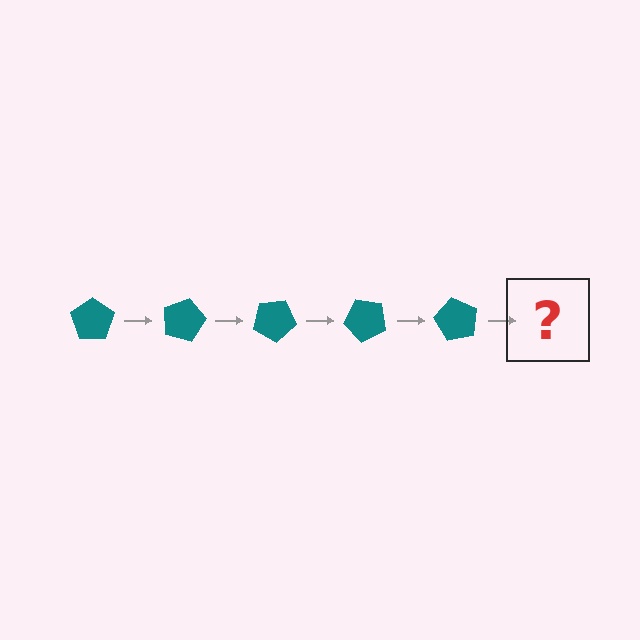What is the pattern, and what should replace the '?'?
The pattern is that the pentagon rotates 15 degrees each step. The '?' should be a teal pentagon rotated 75 degrees.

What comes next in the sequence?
The next element should be a teal pentagon rotated 75 degrees.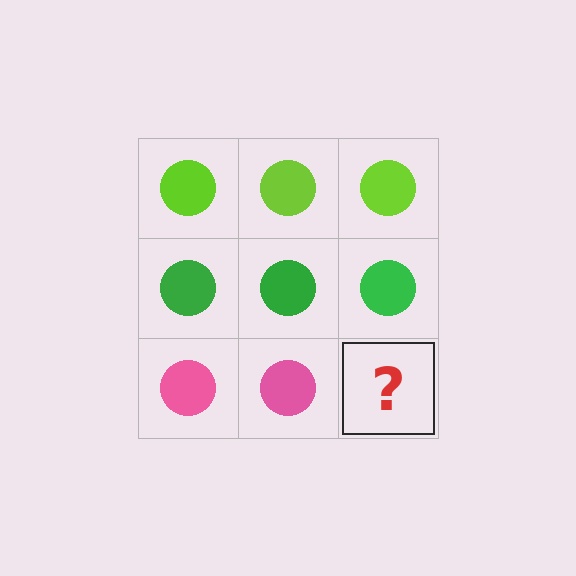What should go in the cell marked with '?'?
The missing cell should contain a pink circle.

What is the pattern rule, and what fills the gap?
The rule is that each row has a consistent color. The gap should be filled with a pink circle.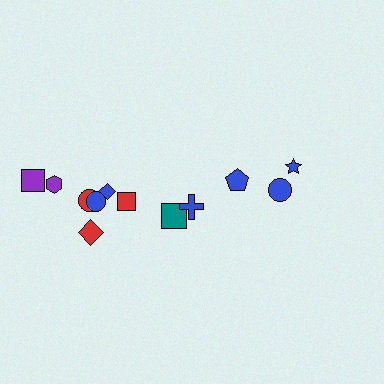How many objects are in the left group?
There are 8 objects.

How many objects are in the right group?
There are 4 objects.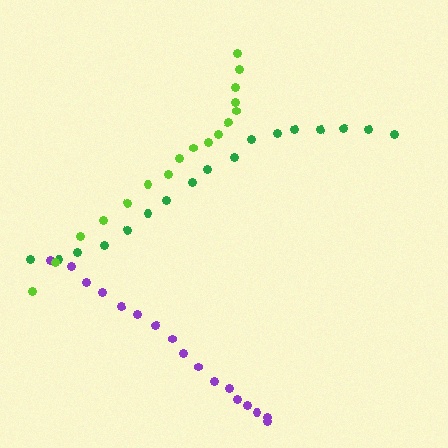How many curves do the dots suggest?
There are 3 distinct paths.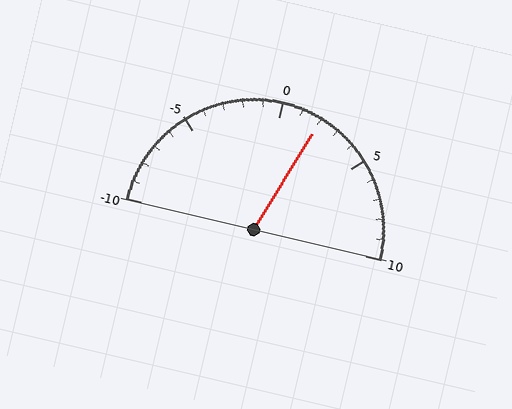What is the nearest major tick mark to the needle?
The nearest major tick mark is 0.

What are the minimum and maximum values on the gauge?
The gauge ranges from -10 to 10.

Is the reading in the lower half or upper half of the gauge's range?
The reading is in the upper half of the range (-10 to 10).